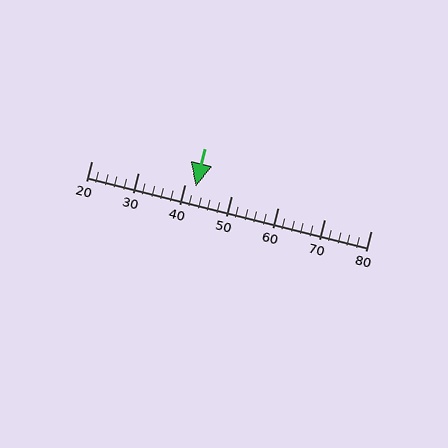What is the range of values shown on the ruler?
The ruler shows values from 20 to 80.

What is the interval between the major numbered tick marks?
The major tick marks are spaced 10 units apart.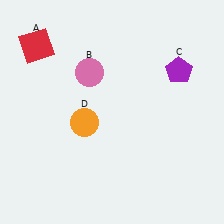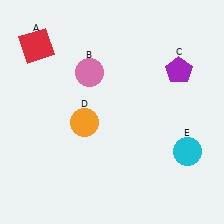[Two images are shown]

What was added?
A cyan circle (E) was added in Image 2.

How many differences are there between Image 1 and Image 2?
There is 1 difference between the two images.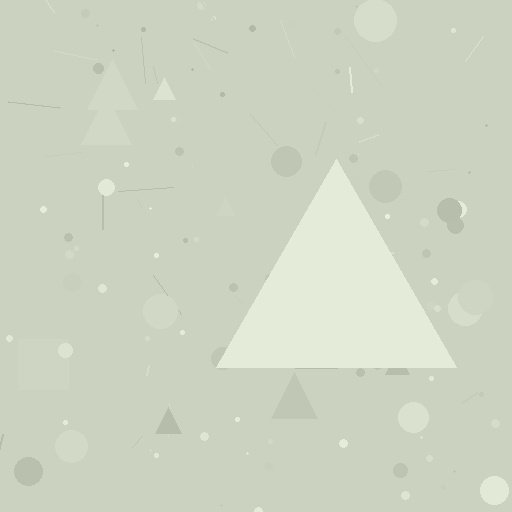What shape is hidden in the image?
A triangle is hidden in the image.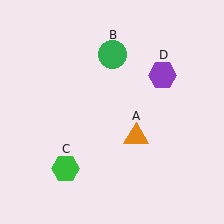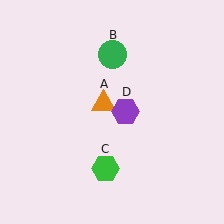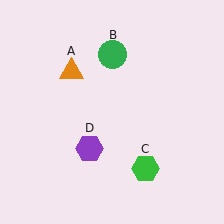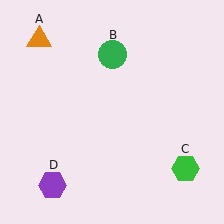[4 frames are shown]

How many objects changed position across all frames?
3 objects changed position: orange triangle (object A), green hexagon (object C), purple hexagon (object D).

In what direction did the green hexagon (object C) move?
The green hexagon (object C) moved right.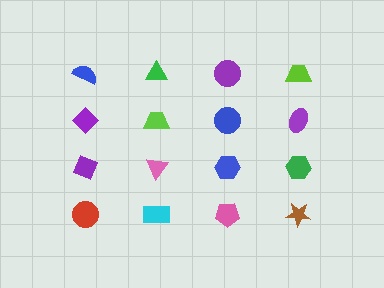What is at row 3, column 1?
A purple diamond.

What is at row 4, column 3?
A pink pentagon.